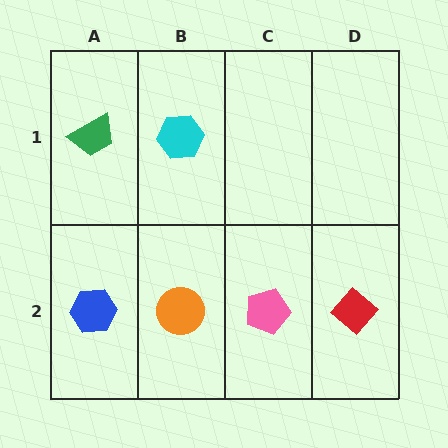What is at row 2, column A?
A blue hexagon.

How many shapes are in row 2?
4 shapes.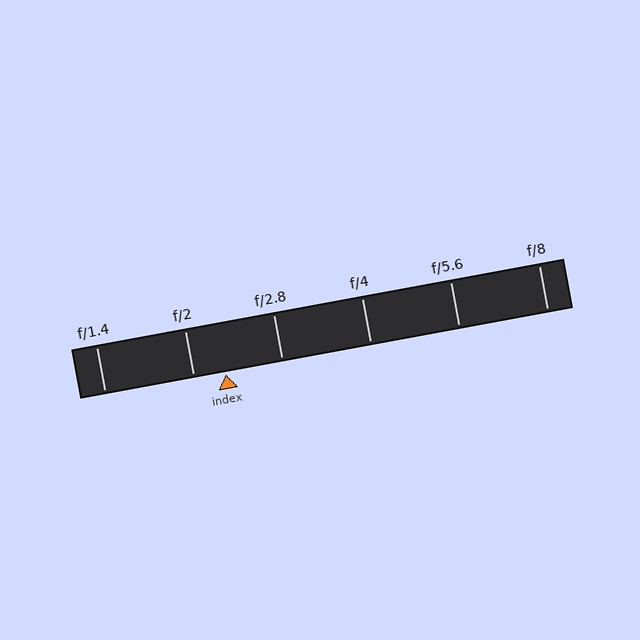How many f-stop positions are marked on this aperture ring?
There are 6 f-stop positions marked.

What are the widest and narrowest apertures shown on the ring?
The widest aperture shown is f/1.4 and the narrowest is f/8.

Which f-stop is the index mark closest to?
The index mark is closest to f/2.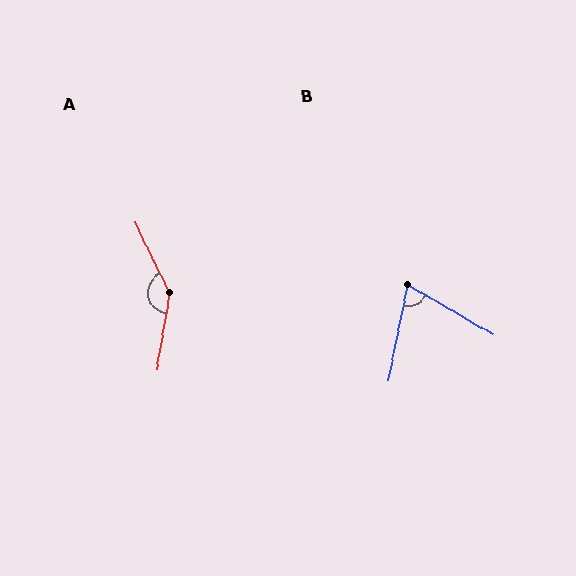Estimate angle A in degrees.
Approximately 145 degrees.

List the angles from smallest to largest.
B (71°), A (145°).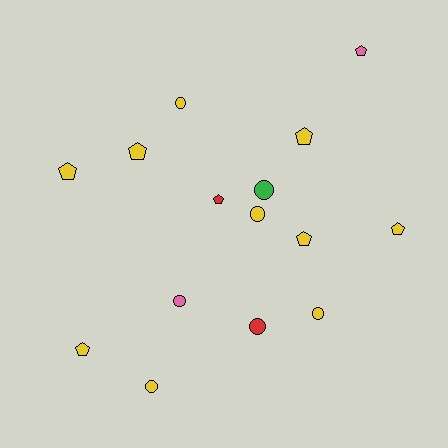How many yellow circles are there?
There are 4 yellow circles.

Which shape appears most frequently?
Pentagon, with 8 objects.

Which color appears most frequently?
Yellow, with 10 objects.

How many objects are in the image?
There are 15 objects.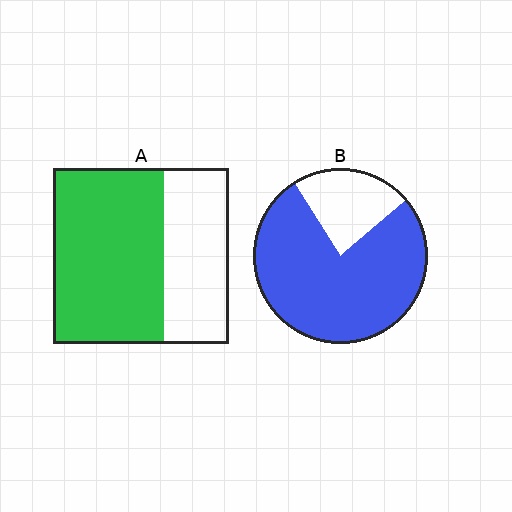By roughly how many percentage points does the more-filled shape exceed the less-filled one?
By roughly 15 percentage points (B over A).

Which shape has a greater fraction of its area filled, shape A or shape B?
Shape B.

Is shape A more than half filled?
Yes.